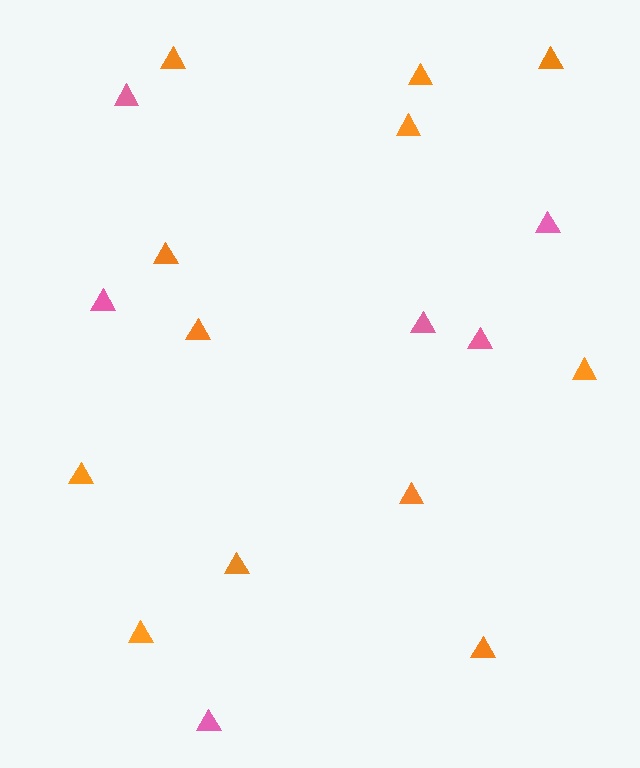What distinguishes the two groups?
There are 2 groups: one group of pink triangles (6) and one group of orange triangles (12).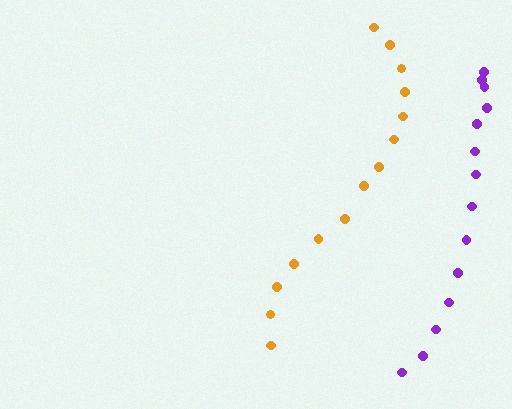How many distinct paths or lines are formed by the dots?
There are 2 distinct paths.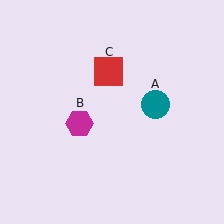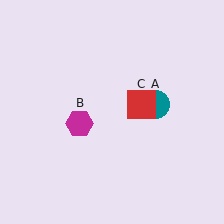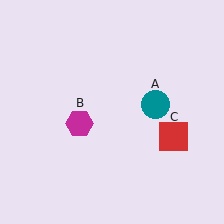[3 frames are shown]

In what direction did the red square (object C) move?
The red square (object C) moved down and to the right.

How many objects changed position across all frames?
1 object changed position: red square (object C).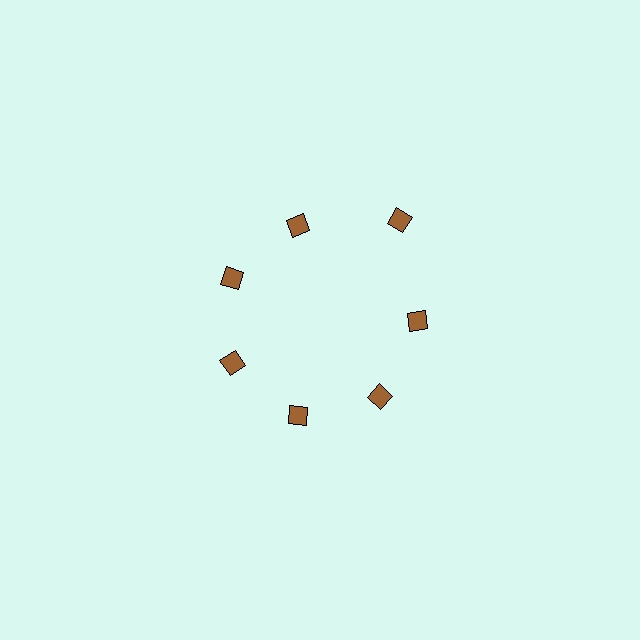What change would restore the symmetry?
The symmetry would be restored by moving it inward, back onto the ring so that all 7 diamonds sit at equal angles and equal distance from the center.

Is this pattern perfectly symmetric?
No. The 7 brown diamonds are arranged in a ring, but one element near the 1 o'clock position is pushed outward from the center, breaking the 7-fold rotational symmetry.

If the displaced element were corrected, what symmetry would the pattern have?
It would have 7-fold rotational symmetry — the pattern would map onto itself every 51 degrees.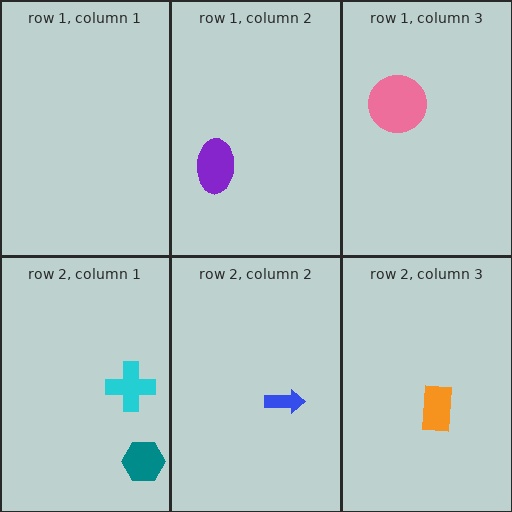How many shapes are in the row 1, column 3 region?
1.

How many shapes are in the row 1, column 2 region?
1.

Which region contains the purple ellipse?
The row 1, column 2 region.